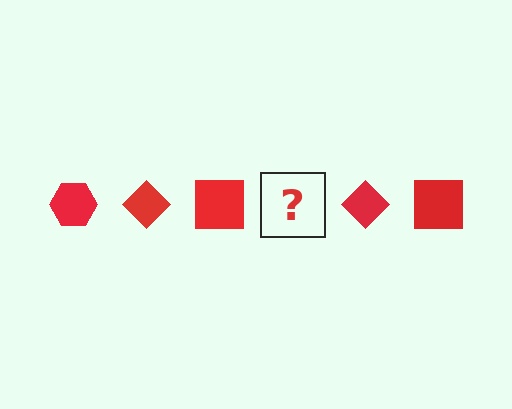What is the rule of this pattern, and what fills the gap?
The rule is that the pattern cycles through hexagon, diamond, square shapes in red. The gap should be filled with a red hexagon.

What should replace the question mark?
The question mark should be replaced with a red hexagon.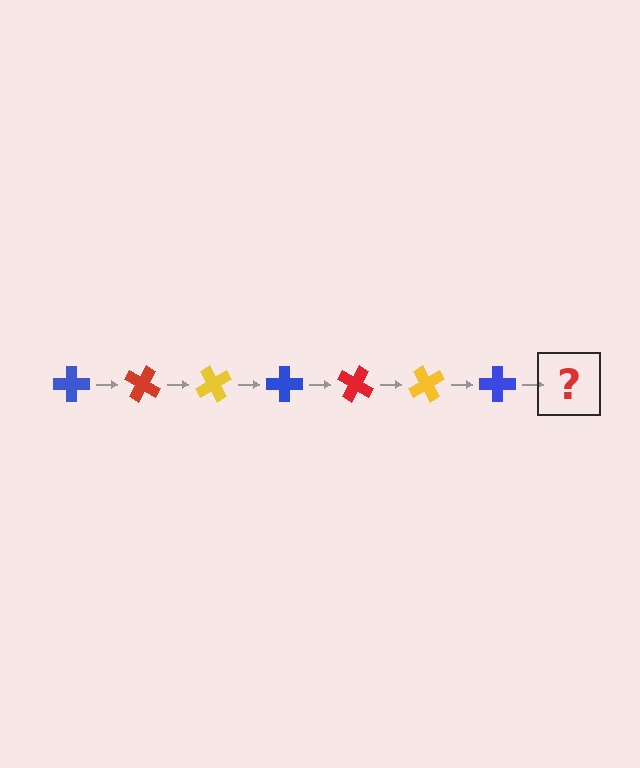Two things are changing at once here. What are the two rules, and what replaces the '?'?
The two rules are that it rotates 30 degrees each step and the color cycles through blue, red, and yellow. The '?' should be a red cross, rotated 210 degrees from the start.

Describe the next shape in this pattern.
It should be a red cross, rotated 210 degrees from the start.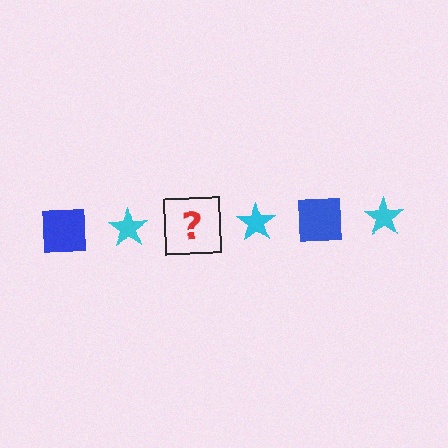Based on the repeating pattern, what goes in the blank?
The blank should be a blue square.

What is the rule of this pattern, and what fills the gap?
The rule is that the pattern alternates between blue square and cyan star. The gap should be filled with a blue square.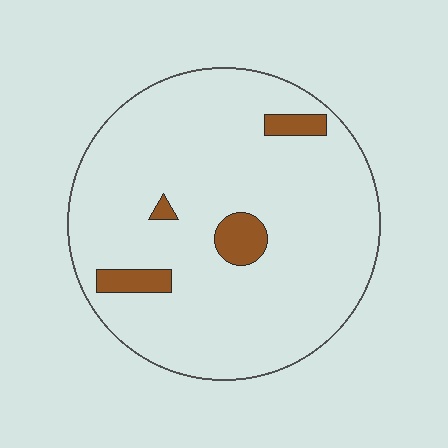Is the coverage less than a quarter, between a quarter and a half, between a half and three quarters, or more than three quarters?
Less than a quarter.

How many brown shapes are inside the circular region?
4.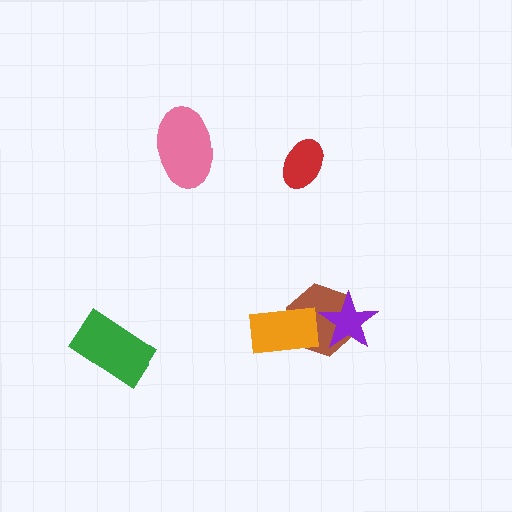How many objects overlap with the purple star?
1 object overlaps with the purple star.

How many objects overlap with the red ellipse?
0 objects overlap with the red ellipse.